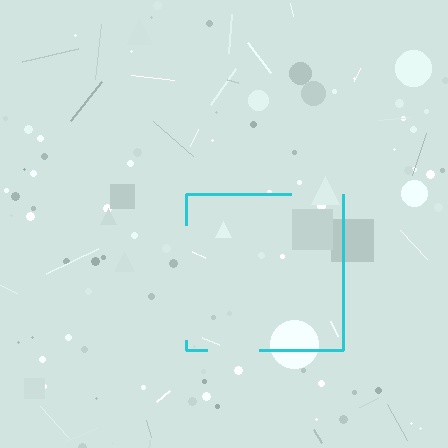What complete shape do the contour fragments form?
The contour fragments form a square.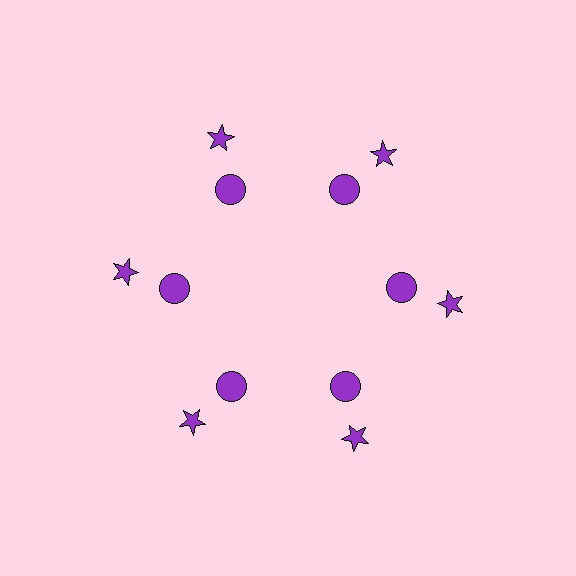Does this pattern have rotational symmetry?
Yes, this pattern has 6-fold rotational symmetry. It looks the same after rotating 60 degrees around the center.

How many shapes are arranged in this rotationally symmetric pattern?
There are 12 shapes, arranged in 6 groups of 2.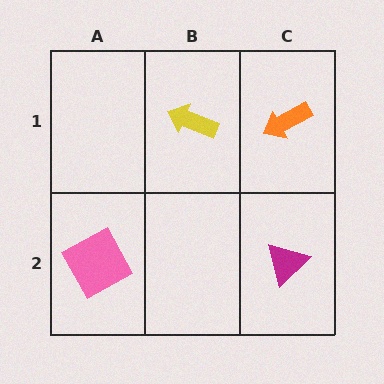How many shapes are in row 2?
2 shapes.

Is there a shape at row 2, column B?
No, that cell is empty.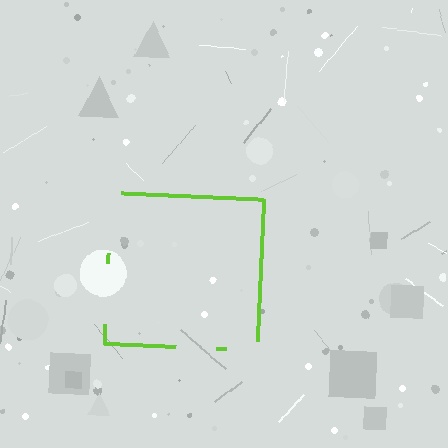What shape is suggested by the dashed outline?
The dashed outline suggests a square.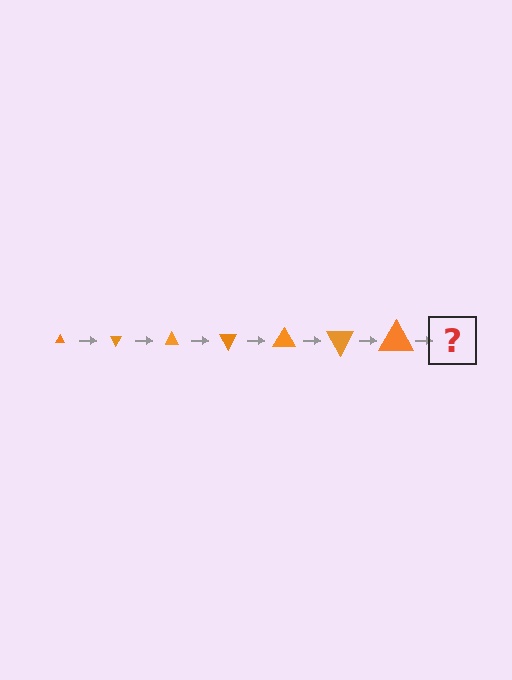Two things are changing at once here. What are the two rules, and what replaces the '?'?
The two rules are that the triangle grows larger each step and it rotates 60 degrees each step. The '?' should be a triangle, larger than the previous one and rotated 420 degrees from the start.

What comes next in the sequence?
The next element should be a triangle, larger than the previous one and rotated 420 degrees from the start.